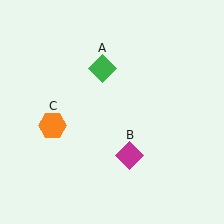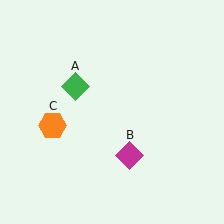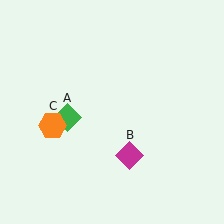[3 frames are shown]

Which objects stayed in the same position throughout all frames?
Magenta diamond (object B) and orange hexagon (object C) remained stationary.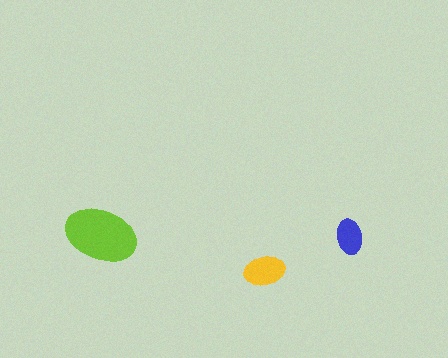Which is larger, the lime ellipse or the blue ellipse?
The lime one.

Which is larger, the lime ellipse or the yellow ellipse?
The lime one.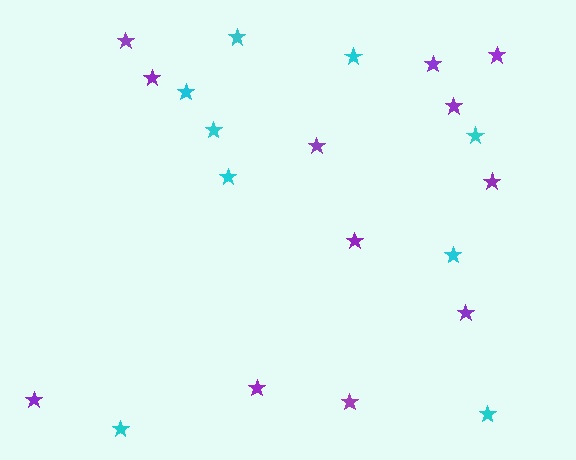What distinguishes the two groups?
There are 2 groups: one group of cyan stars (9) and one group of purple stars (12).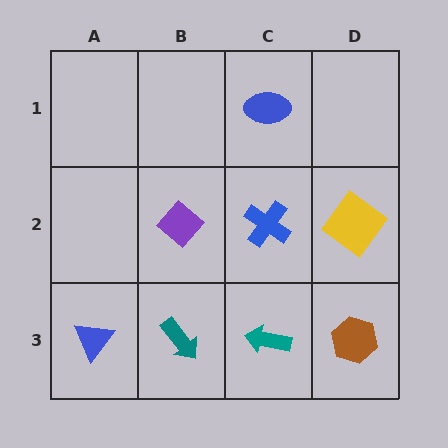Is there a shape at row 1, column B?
No, that cell is empty.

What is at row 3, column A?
A blue triangle.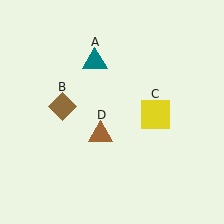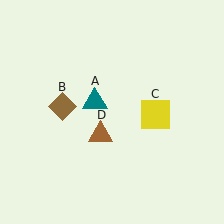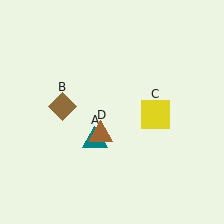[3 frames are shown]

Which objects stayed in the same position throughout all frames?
Brown diamond (object B) and yellow square (object C) and brown triangle (object D) remained stationary.